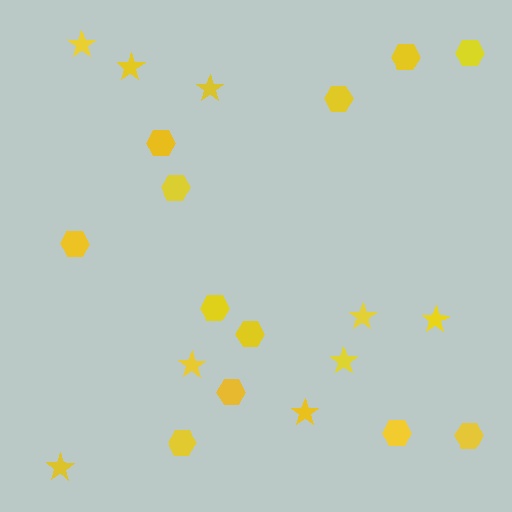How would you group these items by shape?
There are 2 groups: one group of stars (9) and one group of hexagons (12).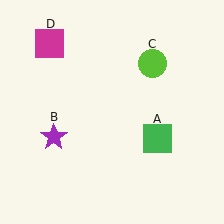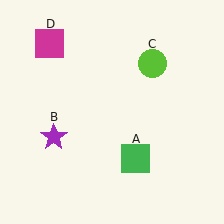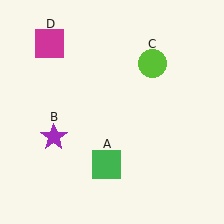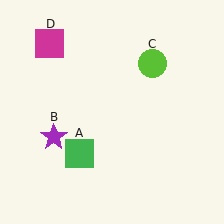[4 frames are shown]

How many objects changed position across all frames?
1 object changed position: green square (object A).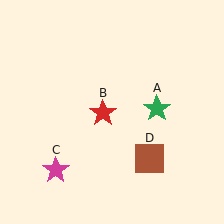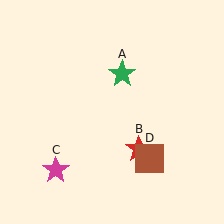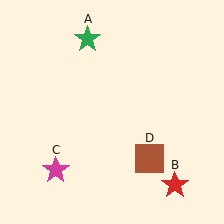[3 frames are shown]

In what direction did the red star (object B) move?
The red star (object B) moved down and to the right.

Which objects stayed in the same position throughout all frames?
Magenta star (object C) and brown square (object D) remained stationary.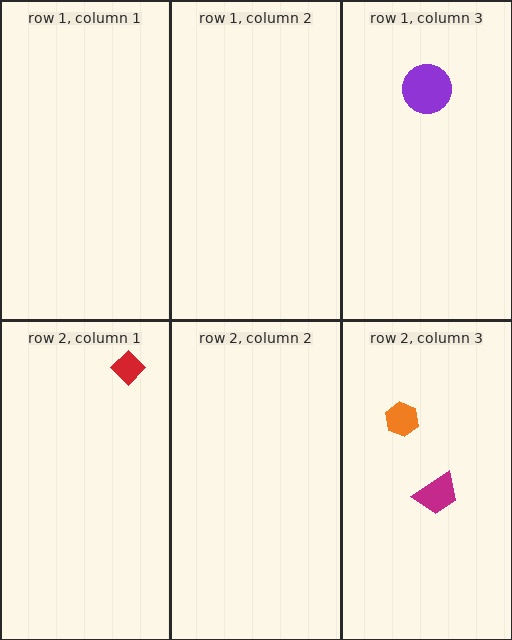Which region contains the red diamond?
The row 2, column 1 region.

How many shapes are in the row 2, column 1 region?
1.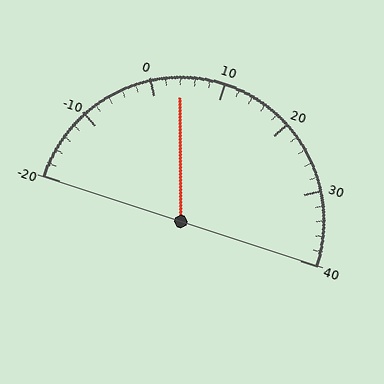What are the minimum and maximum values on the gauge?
The gauge ranges from -20 to 40.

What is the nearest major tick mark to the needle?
The nearest major tick mark is 0.